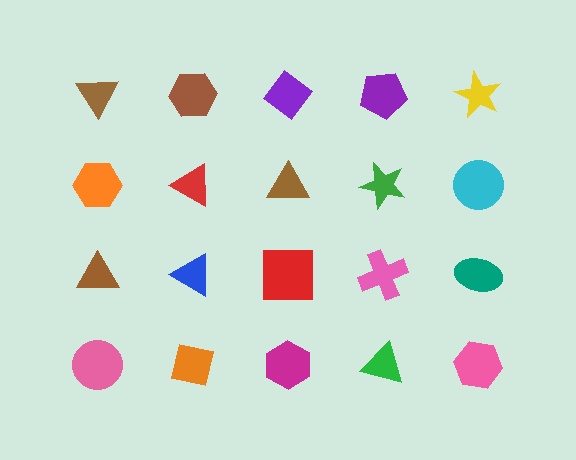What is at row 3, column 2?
A blue triangle.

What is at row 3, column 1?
A brown triangle.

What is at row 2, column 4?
A green star.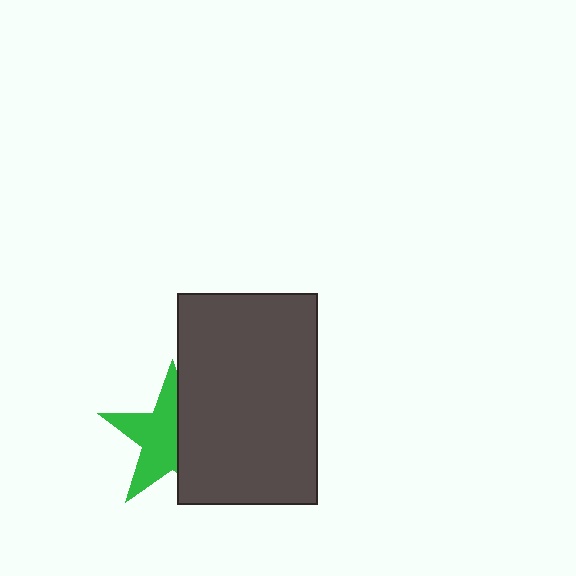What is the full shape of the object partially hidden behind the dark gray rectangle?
The partially hidden object is a green star.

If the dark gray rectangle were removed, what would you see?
You would see the complete green star.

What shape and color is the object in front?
The object in front is a dark gray rectangle.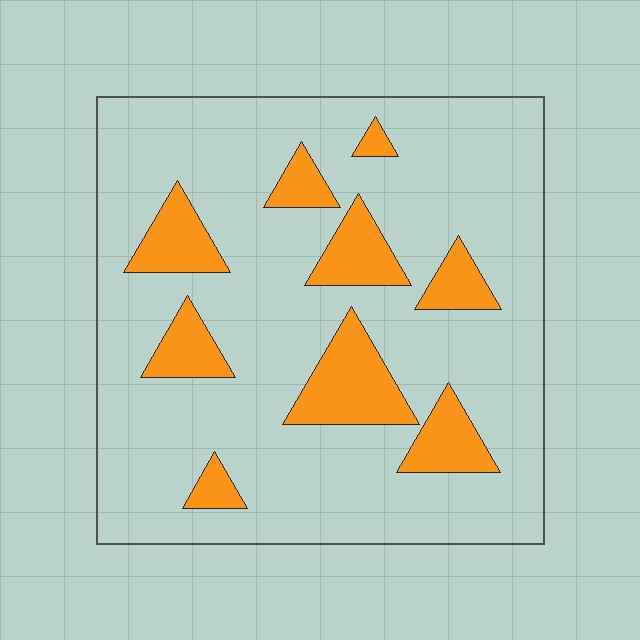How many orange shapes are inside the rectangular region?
9.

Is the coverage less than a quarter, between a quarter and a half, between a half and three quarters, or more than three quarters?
Less than a quarter.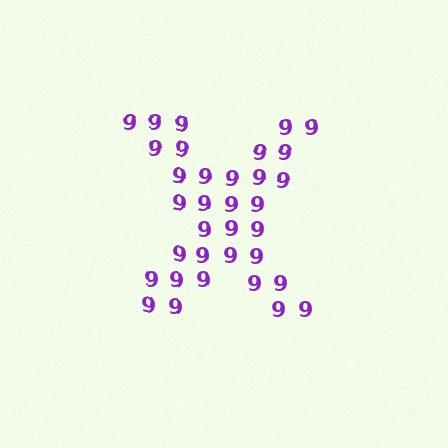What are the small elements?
The small elements are digit 9's.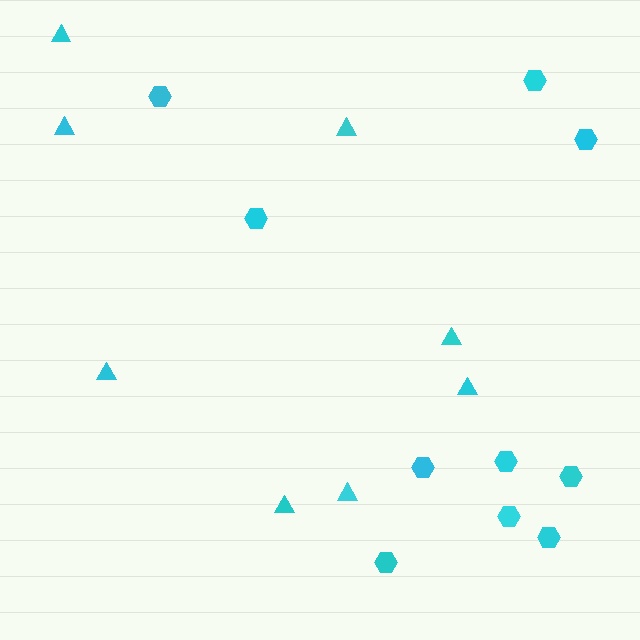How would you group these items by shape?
There are 2 groups: one group of triangles (8) and one group of hexagons (10).